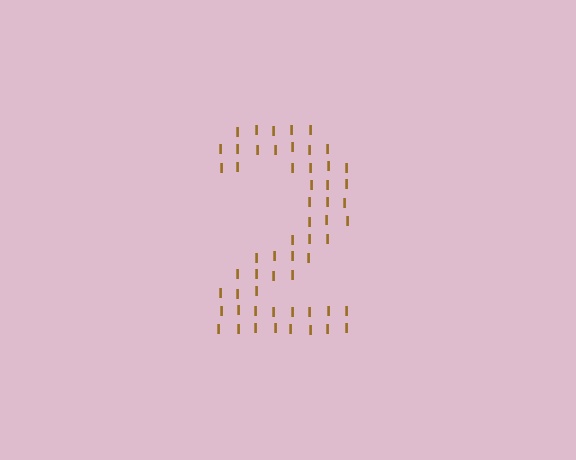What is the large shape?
The large shape is the digit 2.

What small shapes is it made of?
It is made of small letter I's.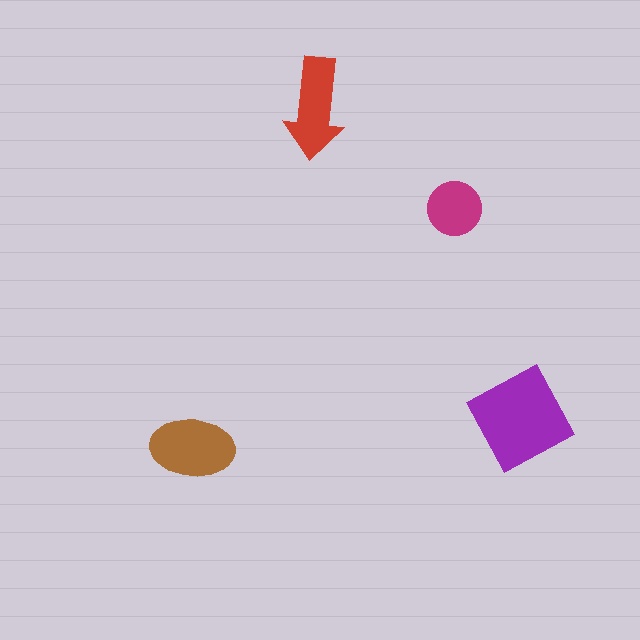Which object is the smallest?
The magenta circle.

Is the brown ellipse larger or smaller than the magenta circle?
Larger.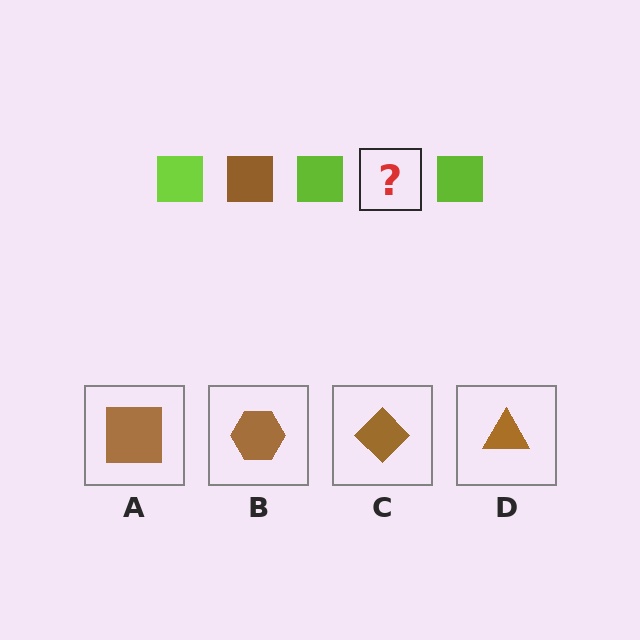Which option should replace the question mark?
Option A.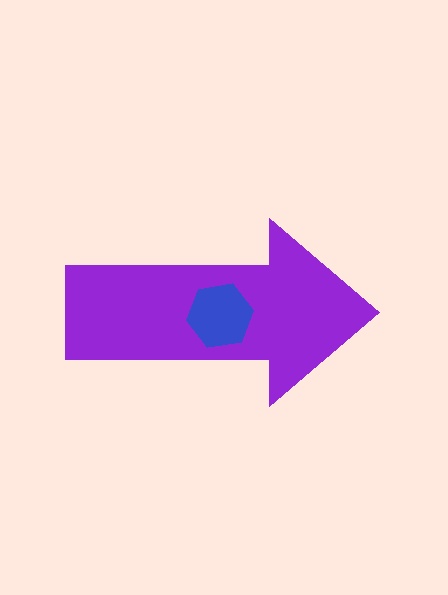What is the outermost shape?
The purple arrow.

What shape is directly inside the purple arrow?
The blue hexagon.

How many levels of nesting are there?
2.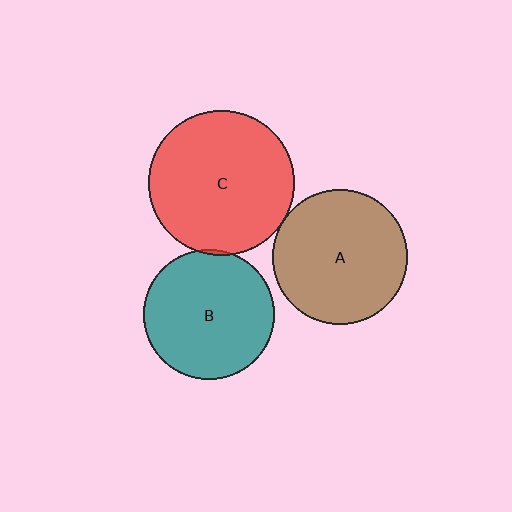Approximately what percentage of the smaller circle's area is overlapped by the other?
Approximately 5%.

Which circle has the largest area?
Circle C (red).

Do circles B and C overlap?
Yes.